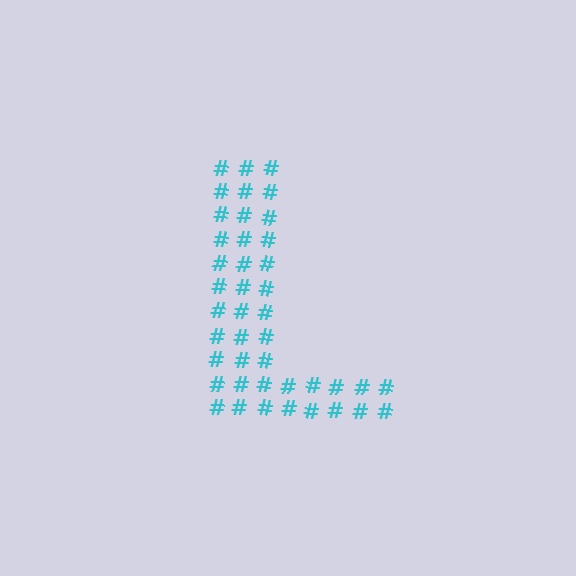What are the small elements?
The small elements are hash symbols.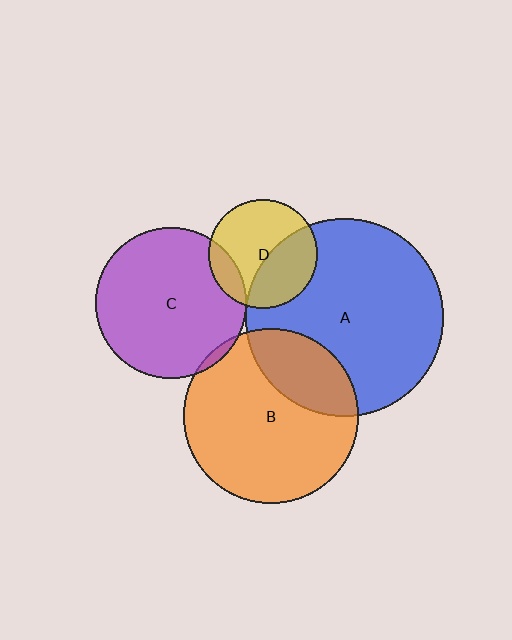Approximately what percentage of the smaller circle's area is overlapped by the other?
Approximately 40%.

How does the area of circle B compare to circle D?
Approximately 2.6 times.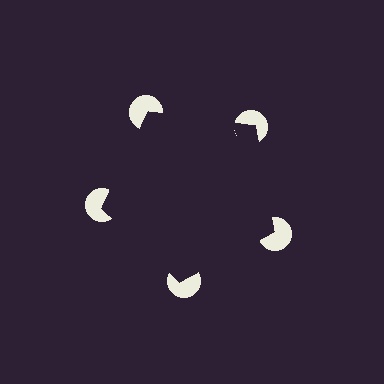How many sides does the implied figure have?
5 sides.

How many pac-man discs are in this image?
There are 5 — one at each vertex of the illusory pentagon.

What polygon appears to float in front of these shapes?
An illusory pentagon — its edges are inferred from the aligned wedge cuts in the pac-man discs, not physically drawn.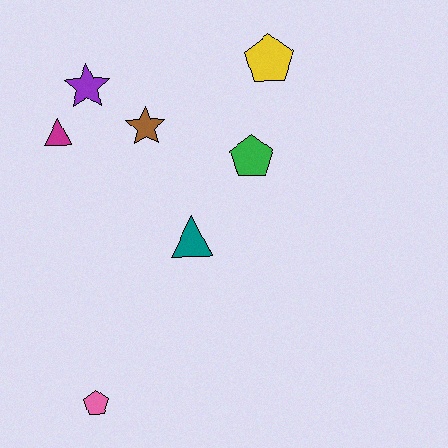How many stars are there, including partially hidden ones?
There are 2 stars.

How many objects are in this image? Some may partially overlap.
There are 7 objects.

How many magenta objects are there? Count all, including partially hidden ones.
There is 1 magenta object.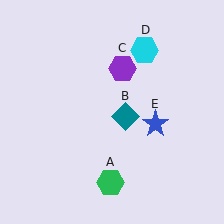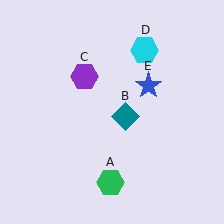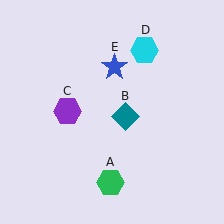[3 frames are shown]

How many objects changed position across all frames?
2 objects changed position: purple hexagon (object C), blue star (object E).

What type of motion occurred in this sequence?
The purple hexagon (object C), blue star (object E) rotated counterclockwise around the center of the scene.